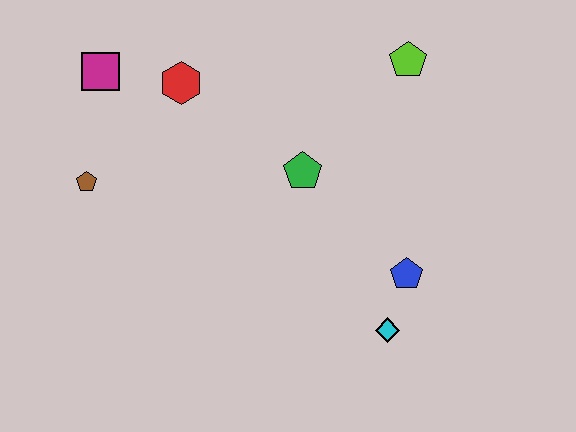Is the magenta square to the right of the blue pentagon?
No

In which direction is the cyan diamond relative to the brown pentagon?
The cyan diamond is to the right of the brown pentagon.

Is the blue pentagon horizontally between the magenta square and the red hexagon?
No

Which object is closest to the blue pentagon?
The cyan diamond is closest to the blue pentagon.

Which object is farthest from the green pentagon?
The magenta square is farthest from the green pentagon.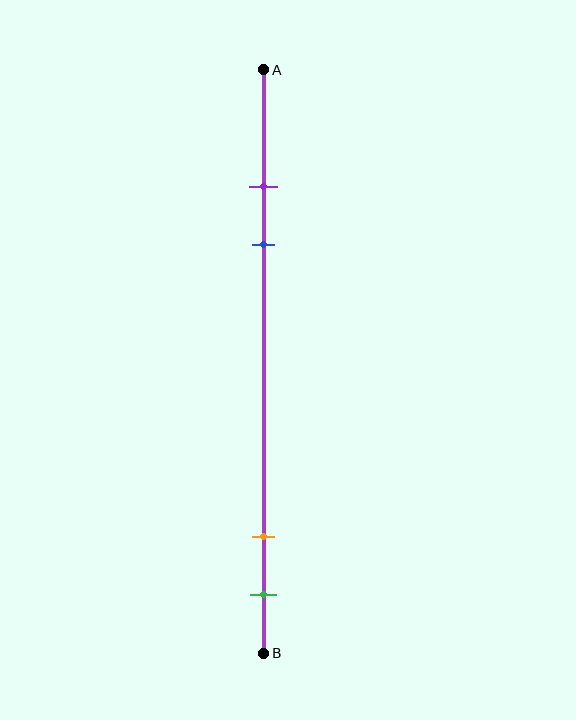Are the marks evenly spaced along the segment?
No, the marks are not evenly spaced.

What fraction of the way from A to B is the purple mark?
The purple mark is approximately 20% (0.2) of the way from A to B.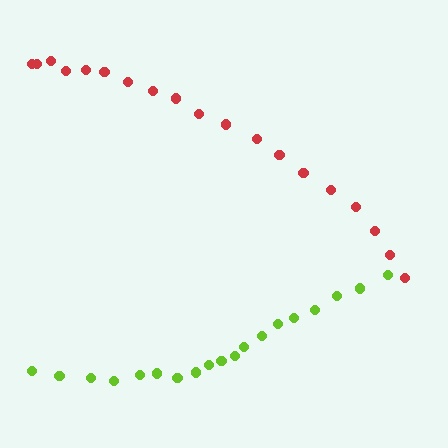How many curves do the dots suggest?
There are 2 distinct paths.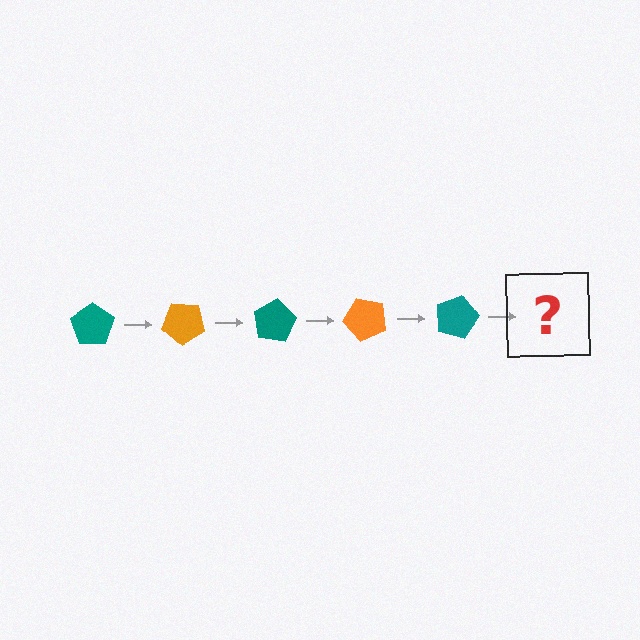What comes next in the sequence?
The next element should be an orange pentagon, rotated 200 degrees from the start.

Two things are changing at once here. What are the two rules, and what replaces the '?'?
The two rules are that it rotates 40 degrees each step and the color cycles through teal and orange. The '?' should be an orange pentagon, rotated 200 degrees from the start.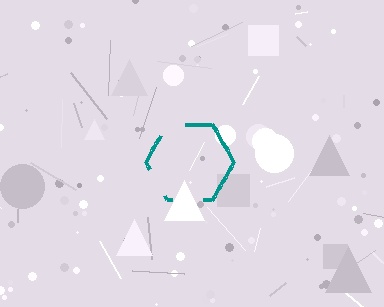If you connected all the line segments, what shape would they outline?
They would outline a hexagon.